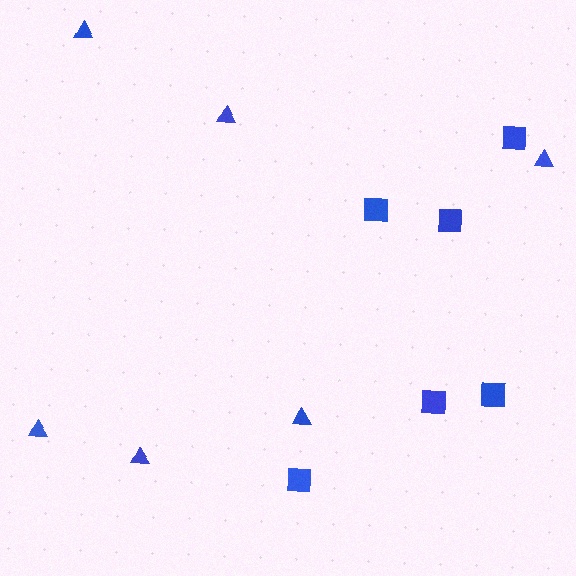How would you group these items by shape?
There are 2 groups: one group of triangles (6) and one group of squares (6).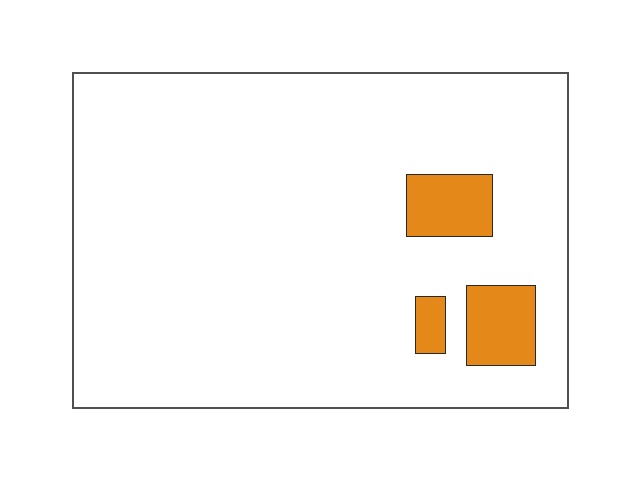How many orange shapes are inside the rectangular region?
3.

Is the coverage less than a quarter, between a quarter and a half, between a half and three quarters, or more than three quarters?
Less than a quarter.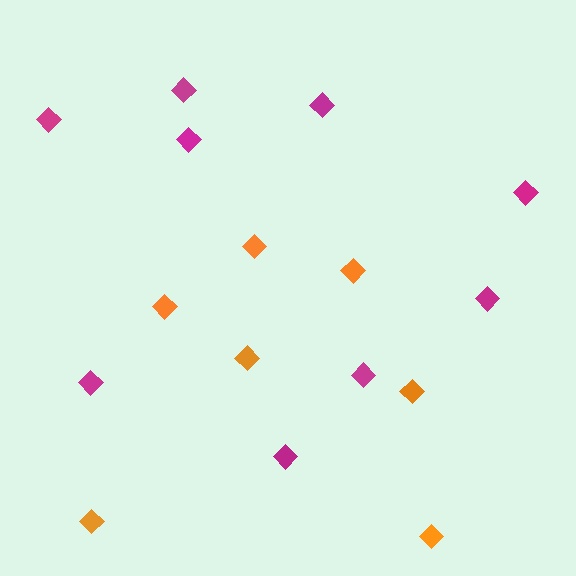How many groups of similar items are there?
There are 2 groups: one group of magenta diamonds (9) and one group of orange diamonds (7).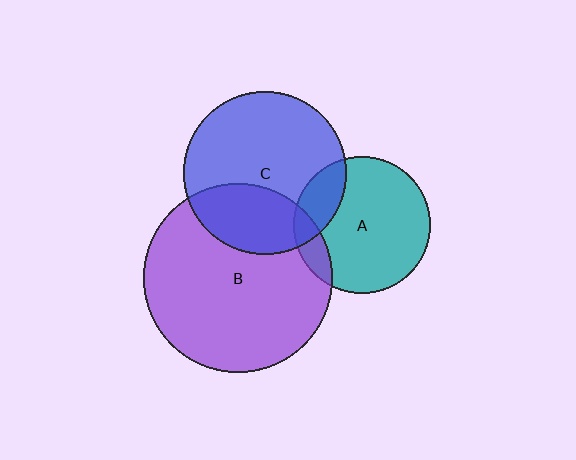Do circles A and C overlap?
Yes.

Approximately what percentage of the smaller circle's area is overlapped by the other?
Approximately 20%.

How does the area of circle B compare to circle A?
Approximately 1.9 times.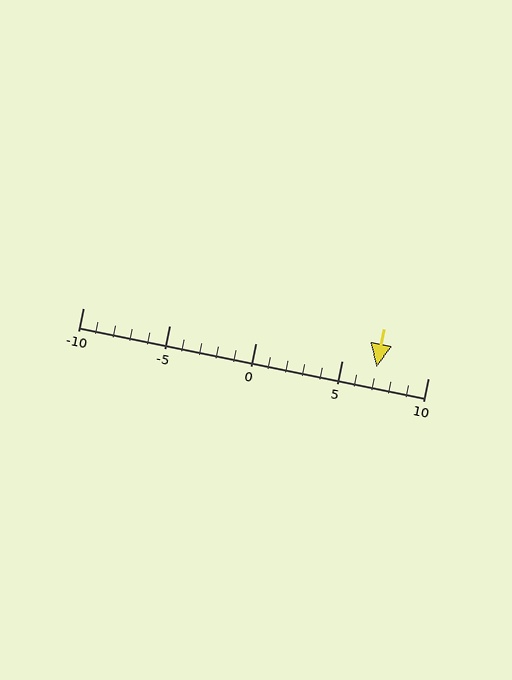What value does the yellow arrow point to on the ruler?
The yellow arrow points to approximately 7.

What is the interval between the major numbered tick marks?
The major tick marks are spaced 5 units apart.